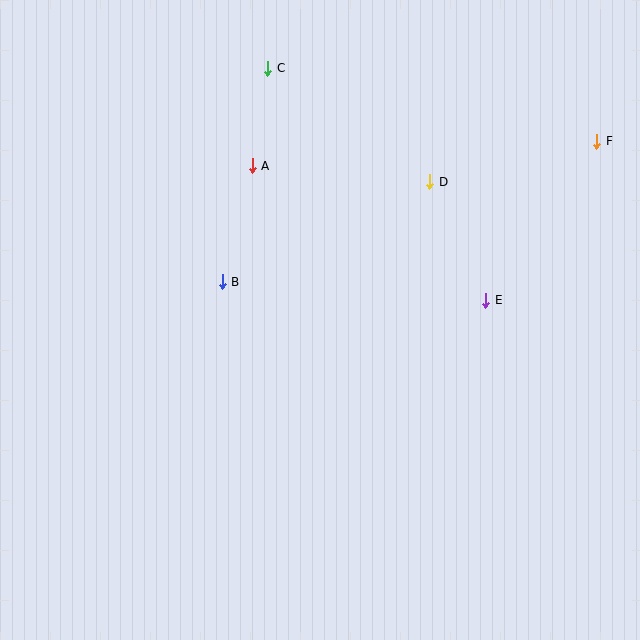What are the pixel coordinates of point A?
Point A is at (252, 166).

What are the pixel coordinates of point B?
Point B is at (222, 282).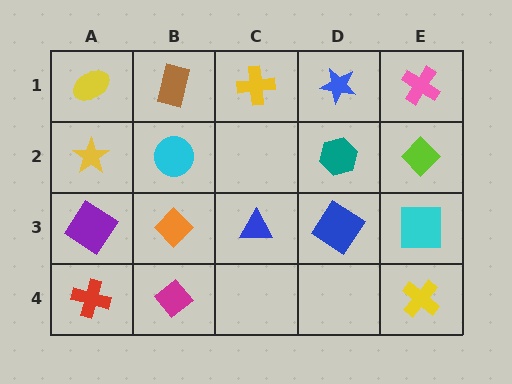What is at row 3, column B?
An orange diamond.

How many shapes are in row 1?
5 shapes.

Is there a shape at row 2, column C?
No, that cell is empty.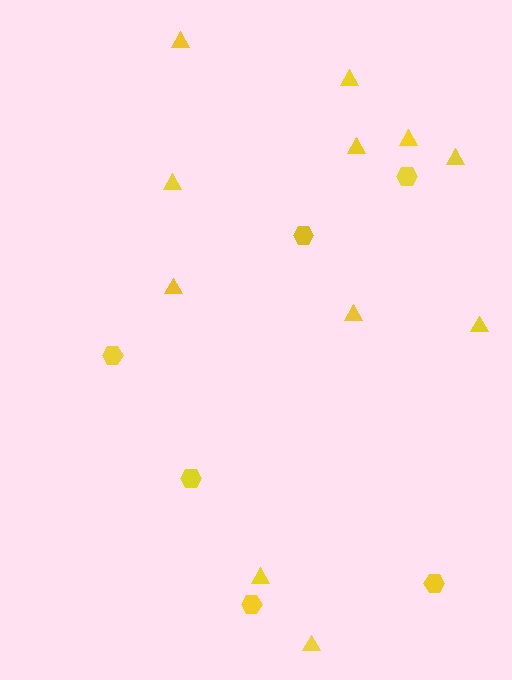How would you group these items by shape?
There are 2 groups: one group of hexagons (6) and one group of triangles (11).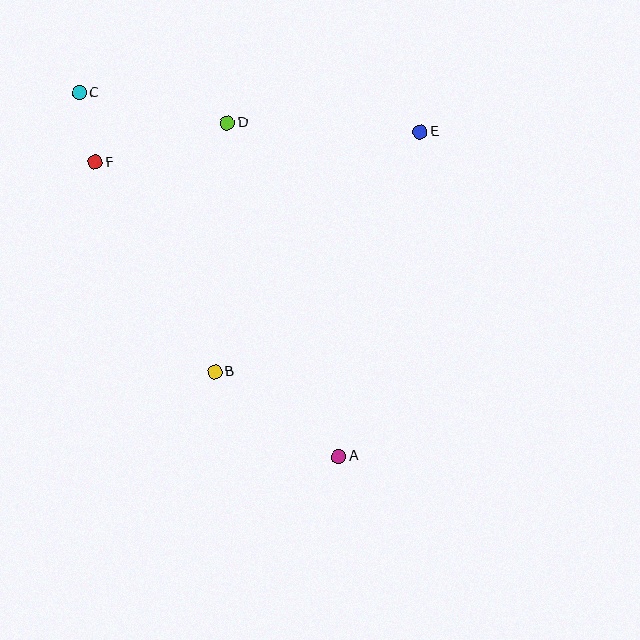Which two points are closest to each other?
Points C and F are closest to each other.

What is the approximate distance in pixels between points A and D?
The distance between A and D is approximately 352 pixels.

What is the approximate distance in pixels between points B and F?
The distance between B and F is approximately 241 pixels.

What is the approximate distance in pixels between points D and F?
The distance between D and F is approximately 138 pixels.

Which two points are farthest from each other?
Points A and C are farthest from each other.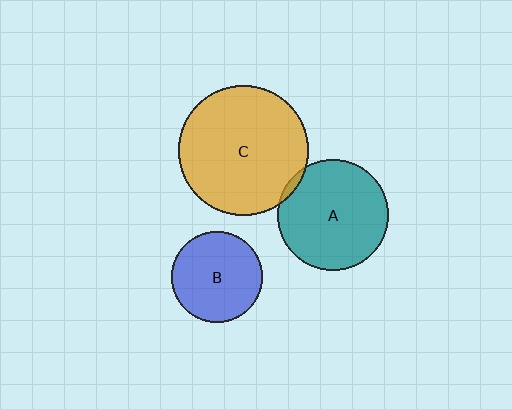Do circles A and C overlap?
Yes.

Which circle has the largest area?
Circle C (orange).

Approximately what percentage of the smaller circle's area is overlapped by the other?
Approximately 5%.